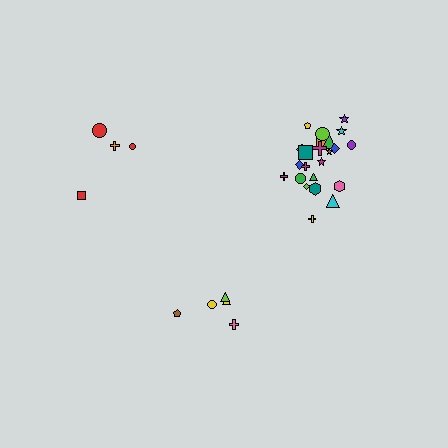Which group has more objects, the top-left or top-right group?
The top-right group.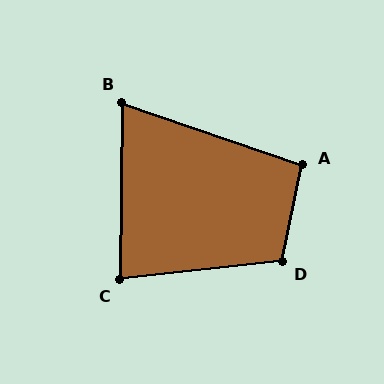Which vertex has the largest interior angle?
D, at approximately 108 degrees.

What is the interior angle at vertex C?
Approximately 83 degrees (acute).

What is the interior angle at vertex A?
Approximately 97 degrees (obtuse).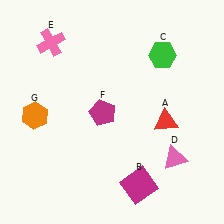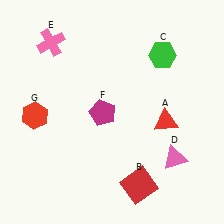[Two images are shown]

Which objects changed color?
B changed from magenta to red. G changed from orange to red.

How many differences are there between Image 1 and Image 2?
There are 2 differences between the two images.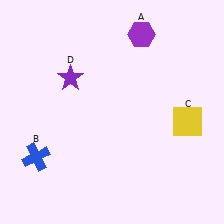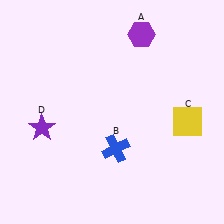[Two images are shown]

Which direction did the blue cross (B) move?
The blue cross (B) moved right.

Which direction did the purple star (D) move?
The purple star (D) moved down.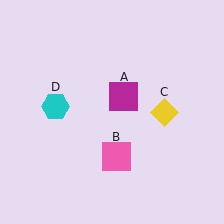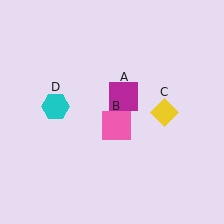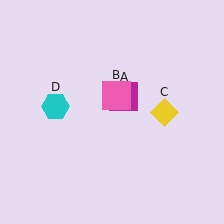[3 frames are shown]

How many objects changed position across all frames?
1 object changed position: pink square (object B).